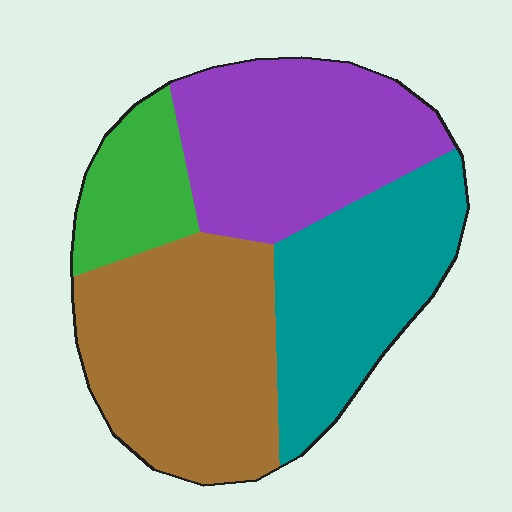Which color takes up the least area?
Green, at roughly 10%.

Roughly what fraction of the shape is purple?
Purple takes up between a sixth and a third of the shape.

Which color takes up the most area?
Brown, at roughly 35%.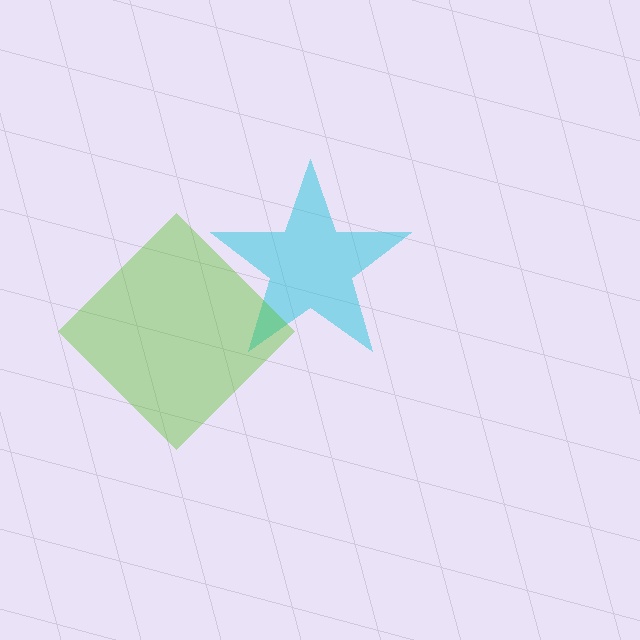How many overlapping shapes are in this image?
There are 2 overlapping shapes in the image.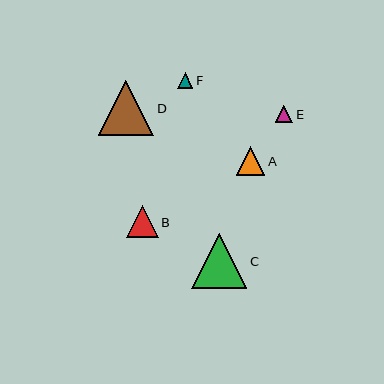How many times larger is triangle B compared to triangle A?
Triangle B is approximately 1.1 times the size of triangle A.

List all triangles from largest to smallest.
From largest to smallest: D, C, B, A, E, F.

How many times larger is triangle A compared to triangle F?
Triangle A is approximately 1.8 times the size of triangle F.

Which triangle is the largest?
Triangle D is the largest with a size of approximately 56 pixels.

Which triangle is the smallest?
Triangle F is the smallest with a size of approximately 16 pixels.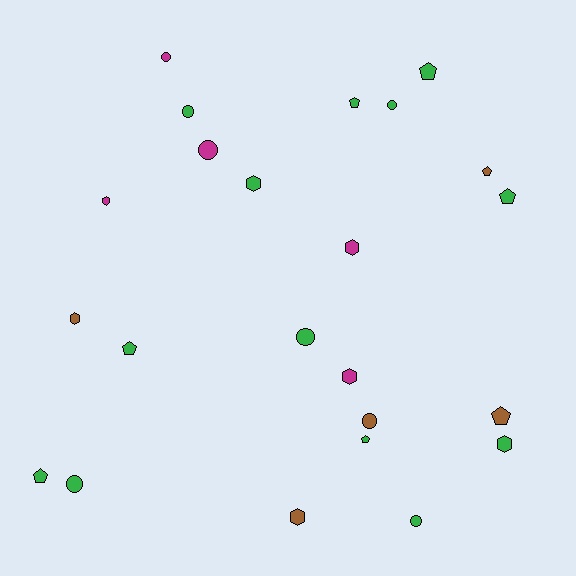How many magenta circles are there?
There are 2 magenta circles.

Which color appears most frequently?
Green, with 13 objects.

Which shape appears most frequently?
Pentagon, with 8 objects.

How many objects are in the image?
There are 23 objects.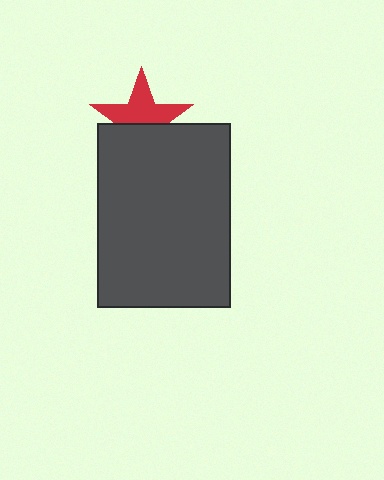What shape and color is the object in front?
The object in front is a dark gray rectangle.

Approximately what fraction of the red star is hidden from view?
Roughly 42% of the red star is hidden behind the dark gray rectangle.